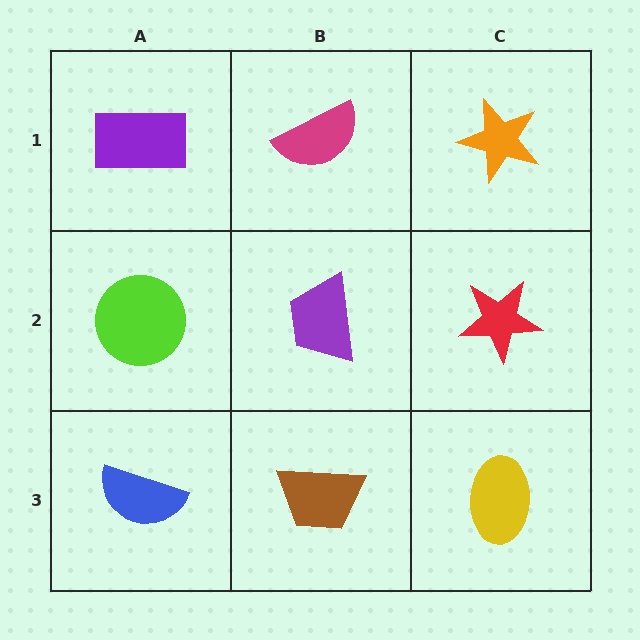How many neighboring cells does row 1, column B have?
3.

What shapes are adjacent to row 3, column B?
A purple trapezoid (row 2, column B), a blue semicircle (row 3, column A), a yellow ellipse (row 3, column C).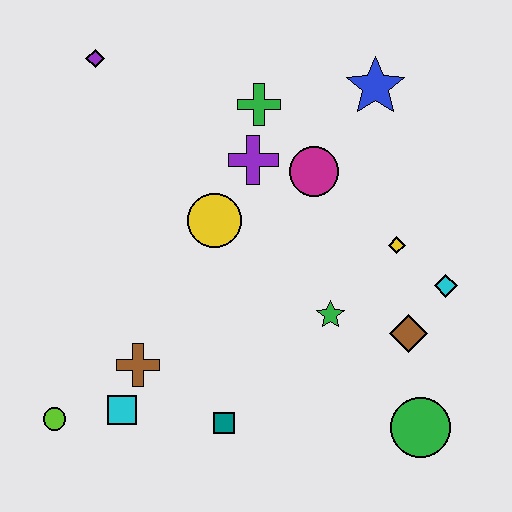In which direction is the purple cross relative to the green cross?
The purple cross is below the green cross.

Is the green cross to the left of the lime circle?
No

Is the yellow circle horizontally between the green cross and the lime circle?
Yes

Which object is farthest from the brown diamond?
The purple diamond is farthest from the brown diamond.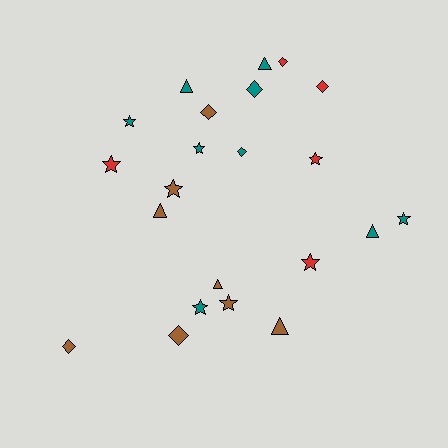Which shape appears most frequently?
Star, with 9 objects.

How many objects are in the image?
There are 22 objects.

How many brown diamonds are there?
There are 3 brown diamonds.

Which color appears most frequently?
Teal, with 9 objects.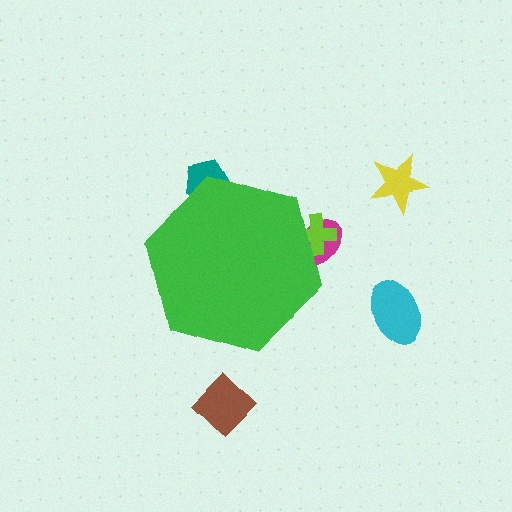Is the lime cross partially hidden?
Yes, the lime cross is partially hidden behind the green hexagon.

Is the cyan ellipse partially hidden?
No, the cyan ellipse is fully visible.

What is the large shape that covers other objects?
A green hexagon.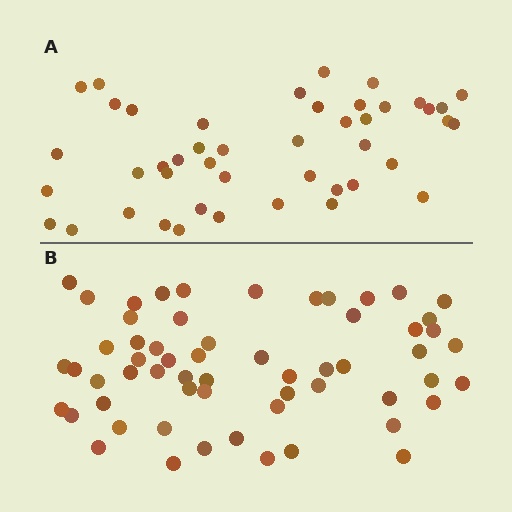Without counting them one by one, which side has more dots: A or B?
Region B (the bottom region) has more dots.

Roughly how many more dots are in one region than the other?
Region B has approximately 15 more dots than region A.